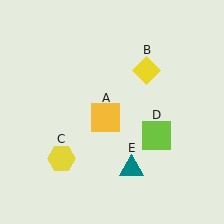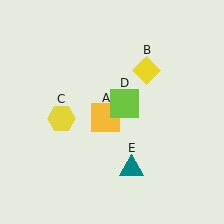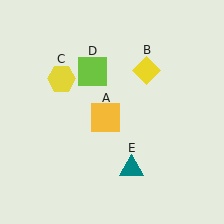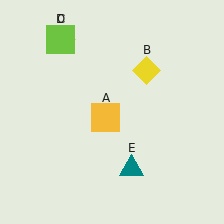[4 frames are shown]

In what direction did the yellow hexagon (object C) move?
The yellow hexagon (object C) moved up.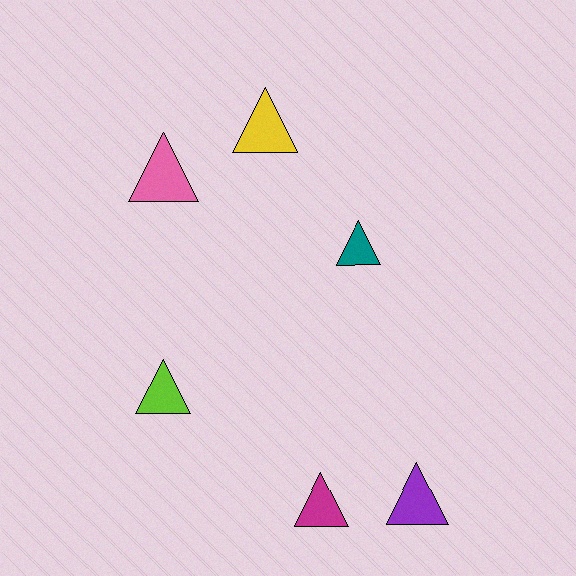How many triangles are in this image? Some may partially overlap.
There are 6 triangles.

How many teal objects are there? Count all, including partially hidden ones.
There is 1 teal object.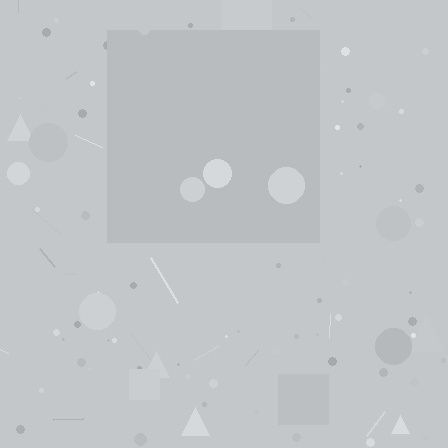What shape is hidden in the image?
A square is hidden in the image.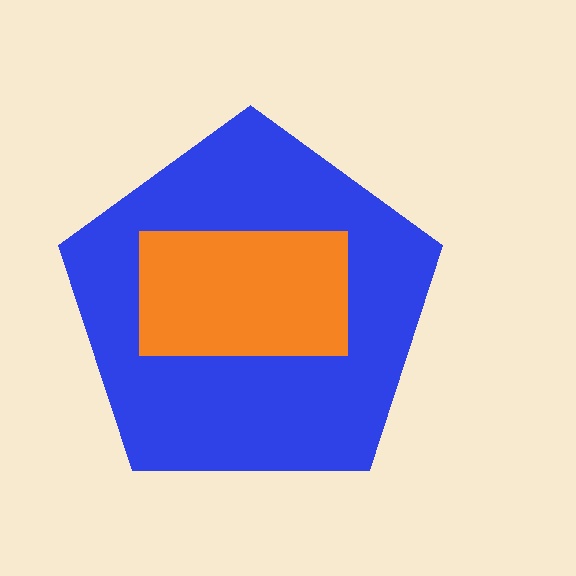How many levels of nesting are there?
2.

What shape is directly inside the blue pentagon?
The orange rectangle.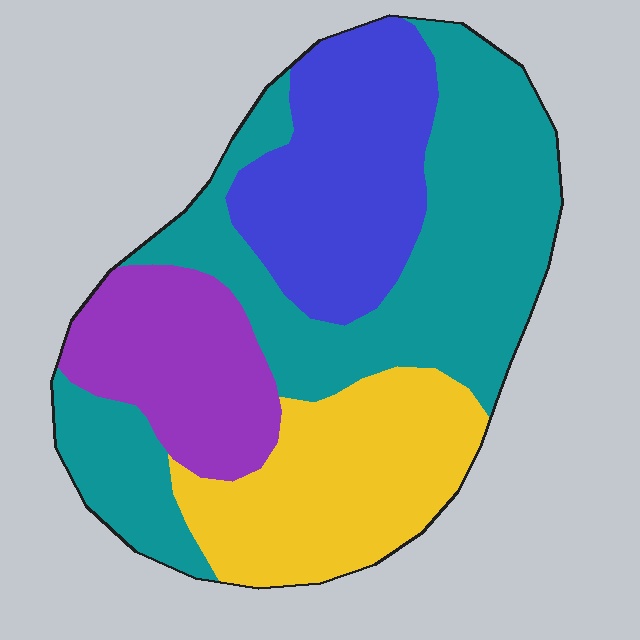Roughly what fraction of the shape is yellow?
Yellow takes up about one fifth (1/5) of the shape.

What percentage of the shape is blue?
Blue takes up between a sixth and a third of the shape.